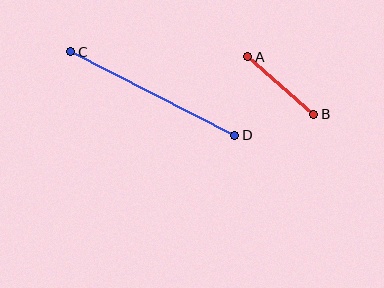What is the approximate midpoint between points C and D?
The midpoint is at approximately (153, 94) pixels.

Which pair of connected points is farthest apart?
Points C and D are farthest apart.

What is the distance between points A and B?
The distance is approximately 87 pixels.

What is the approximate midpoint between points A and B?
The midpoint is at approximately (281, 86) pixels.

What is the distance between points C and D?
The distance is approximately 184 pixels.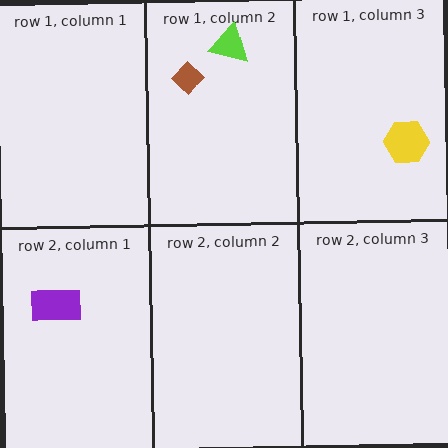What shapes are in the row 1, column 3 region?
The yellow hexagon.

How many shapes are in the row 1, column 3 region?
1.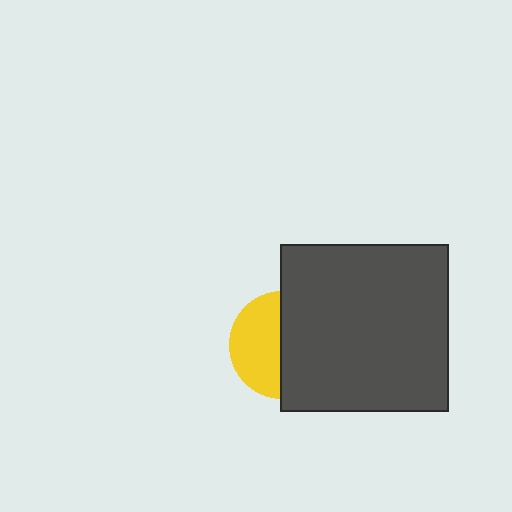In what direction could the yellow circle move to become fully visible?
The yellow circle could move left. That would shift it out from behind the dark gray rectangle entirely.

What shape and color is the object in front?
The object in front is a dark gray rectangle.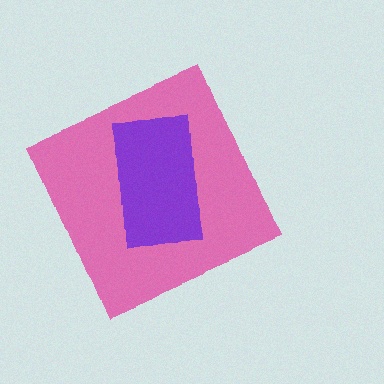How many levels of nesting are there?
2.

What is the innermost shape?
The purple rectangle.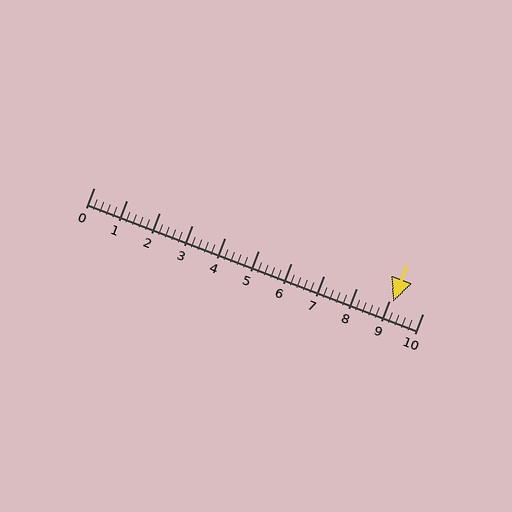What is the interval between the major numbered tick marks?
The major tick marks are spaced 1 units apart.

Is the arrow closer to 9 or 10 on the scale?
The arrow is closer to 9.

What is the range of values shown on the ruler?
The ruler shows values from 0 to 10.